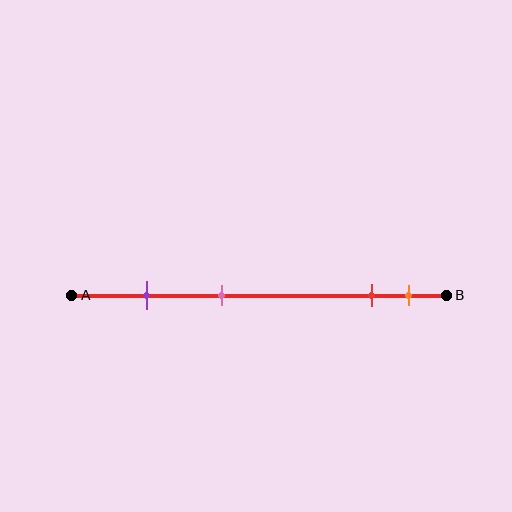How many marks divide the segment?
There are 4 marks dividing the segment.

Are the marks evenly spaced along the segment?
No, the marks are not evenly spaced.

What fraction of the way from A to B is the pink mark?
The pink mark is approximately 40% (0.4) of the way from A to B.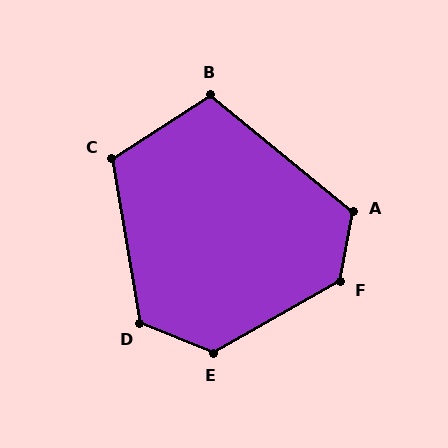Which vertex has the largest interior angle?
F, at approximately 130 degrees.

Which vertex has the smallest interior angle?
B, at approximately 108 degrees.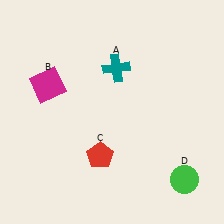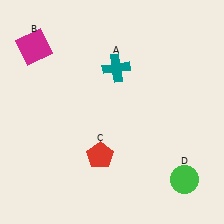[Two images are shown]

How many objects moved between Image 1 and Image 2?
1 object moved between the two images.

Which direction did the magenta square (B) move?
The magenta square (B) moved up.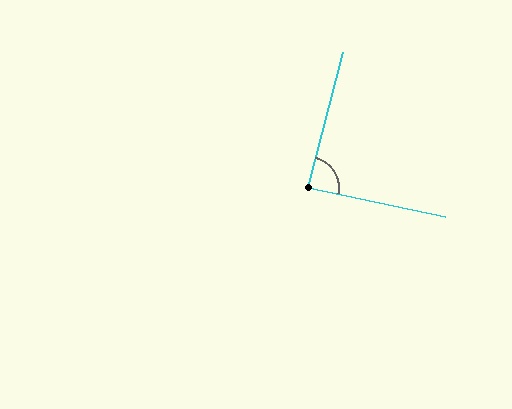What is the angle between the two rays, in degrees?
Approximately 87 degrees.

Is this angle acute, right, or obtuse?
It is approximately a right angle.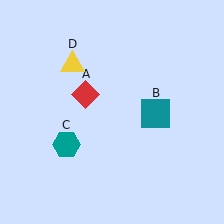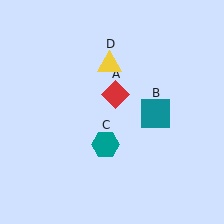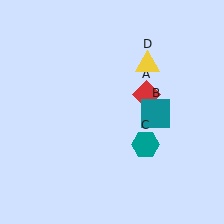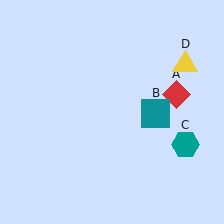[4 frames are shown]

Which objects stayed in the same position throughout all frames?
Teal square (object B) remained stationary.